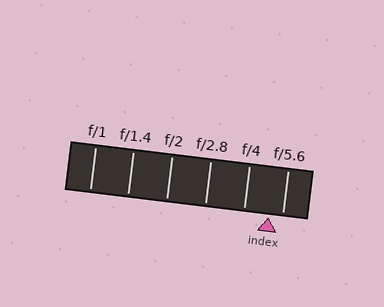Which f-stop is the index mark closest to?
The index mark is closest to f/5.6.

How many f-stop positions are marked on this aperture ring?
There are 6 f-stop positions marked.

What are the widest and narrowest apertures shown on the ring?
The widest aperture shown is f/1 and the narrowest is f/5.6.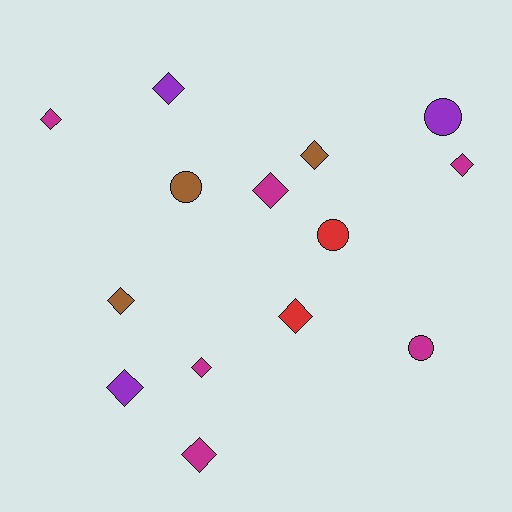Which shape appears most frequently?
Diamond, with 10 objects.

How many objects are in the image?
There are 14 objects.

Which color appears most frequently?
Magenta, with 6 objects.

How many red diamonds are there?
There is 1 red diamond.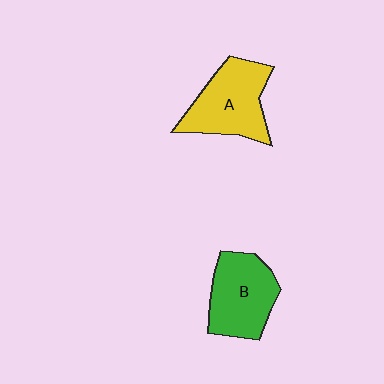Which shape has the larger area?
Shape A (yellow).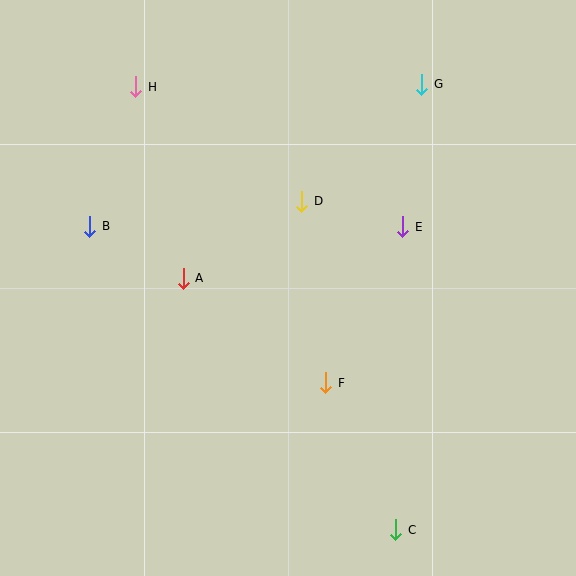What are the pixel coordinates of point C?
Point C is at (396, 530).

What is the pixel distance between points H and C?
The distance between H and C is 514 pixels.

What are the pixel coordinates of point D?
Point D is at (302, 201).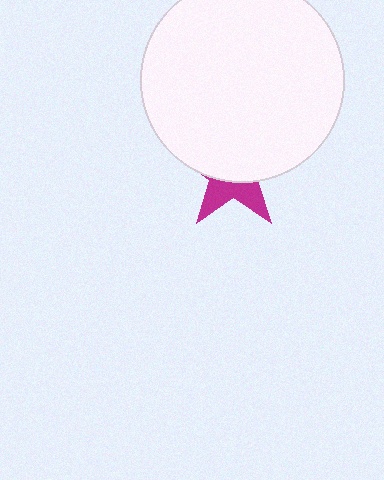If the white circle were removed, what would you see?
You would see the complete magenta star.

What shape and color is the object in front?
The object in front is a white circle.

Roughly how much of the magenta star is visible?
A small part of it is visible (roughly 34%).